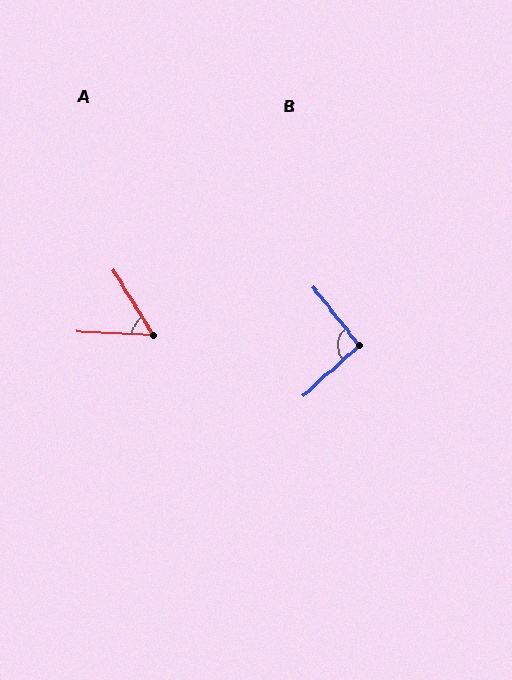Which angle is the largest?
B, at approximately 94 degrees.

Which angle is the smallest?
A, at approximately 55 degrees.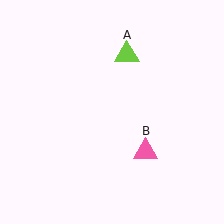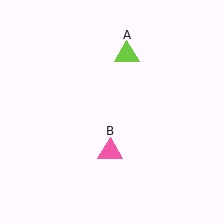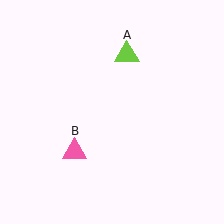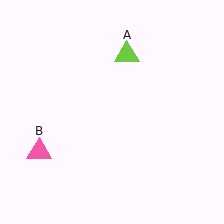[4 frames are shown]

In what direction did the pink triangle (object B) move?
The pink triangle (object B) moved left.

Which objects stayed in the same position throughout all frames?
Lime triangle (object A) remained stationary.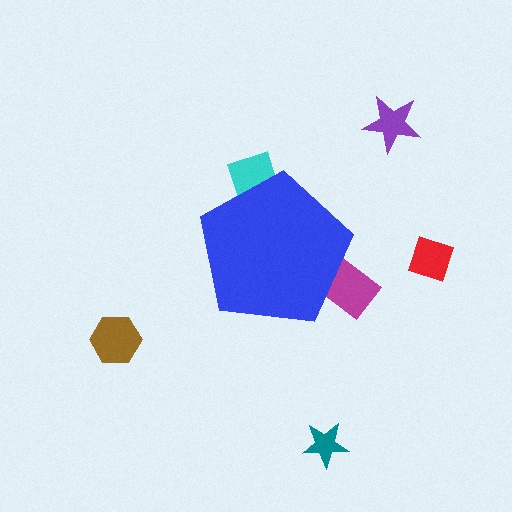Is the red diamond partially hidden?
No, the red diamond is fully visible.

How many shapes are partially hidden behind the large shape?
2 shapes are partially hidden.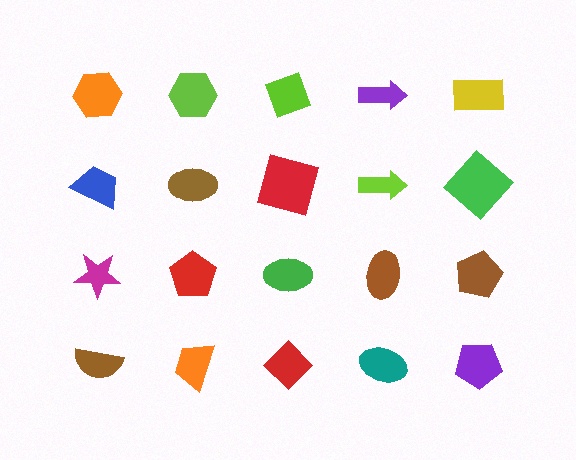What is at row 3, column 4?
A brown ellipse.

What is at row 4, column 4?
A teal ellipse.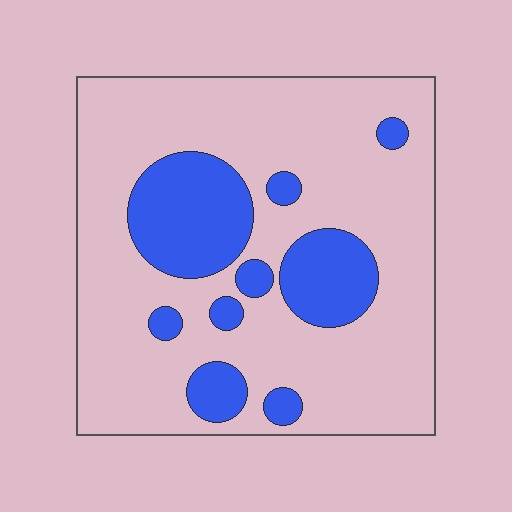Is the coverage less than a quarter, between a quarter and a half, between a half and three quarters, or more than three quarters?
Less than a quarter.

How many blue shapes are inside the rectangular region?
9.